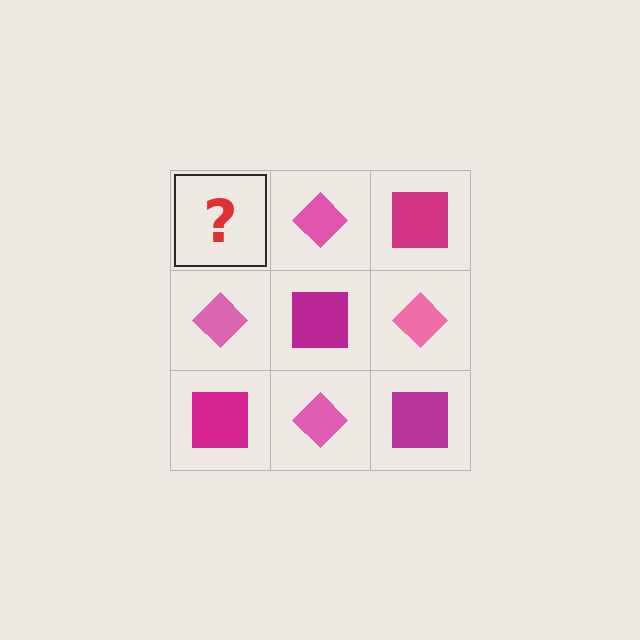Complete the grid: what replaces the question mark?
The question mark should be replaced with a magenta square.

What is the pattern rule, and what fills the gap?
The rule is that it alternates magenta square and pink diamond in a checkerboard pattern. The gap should be filled with a magenta square.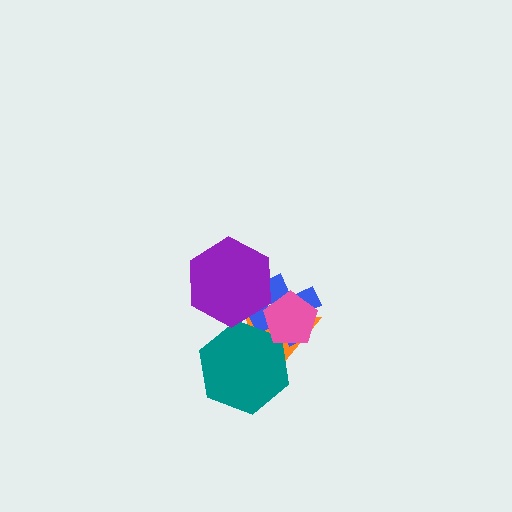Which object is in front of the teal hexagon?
The pink pentagon is in front of the teal hexagon.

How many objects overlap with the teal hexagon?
3 objects overlap with the teal hexagon.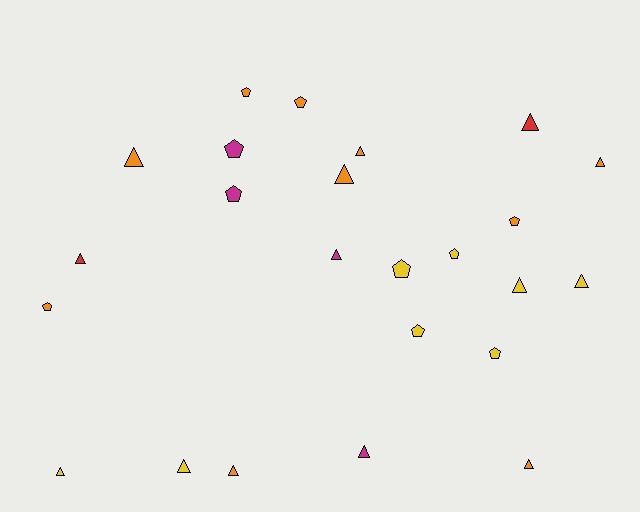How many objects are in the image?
There are 24 objects.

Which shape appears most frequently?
Triangle, with 14 objects.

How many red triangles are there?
There are 2 red triangles.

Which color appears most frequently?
Orange, with 10 objects.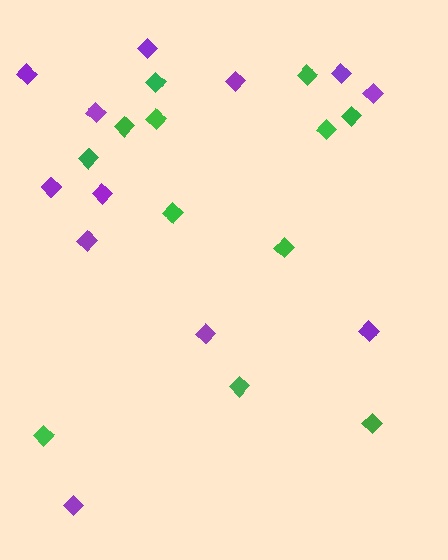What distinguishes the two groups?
There are 2 groups: one group of green diamonds (12) and one group of purple diamonds (12).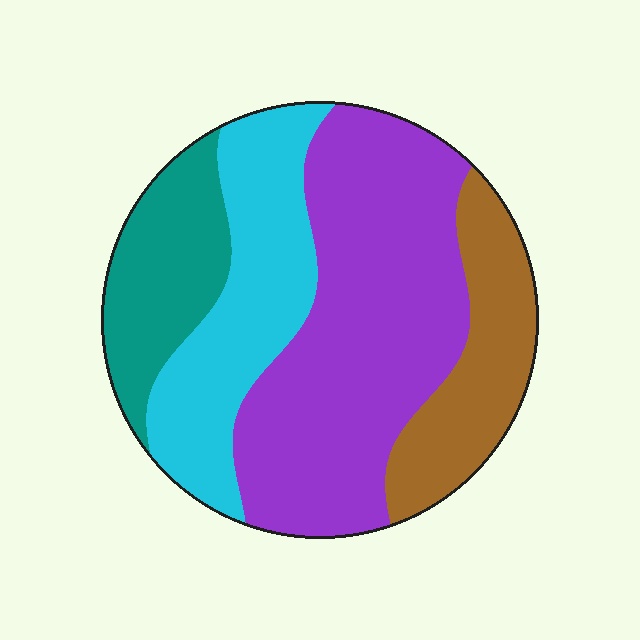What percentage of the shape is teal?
Teal takes up about one sixth (1/6) of the shape.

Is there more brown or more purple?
Purple.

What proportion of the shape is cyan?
Cyan covers around 25% of the shape.